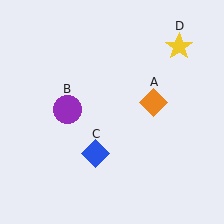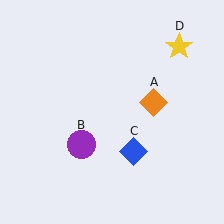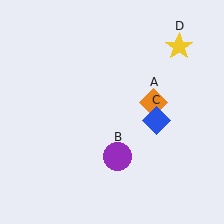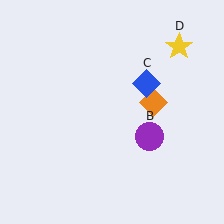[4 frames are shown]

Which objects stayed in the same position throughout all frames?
Orange diamond (object A) and yellow star (object D) remained stationary.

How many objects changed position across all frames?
2 objects changed position: purple circle (object B), blue diamond (object C).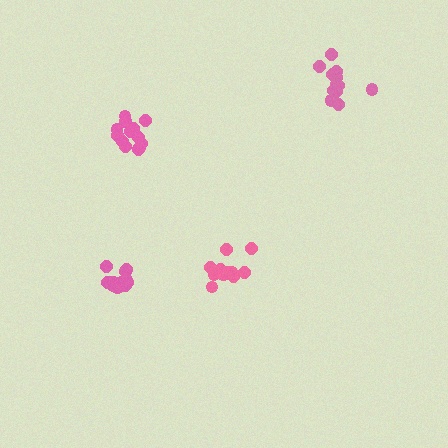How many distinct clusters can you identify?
There are 4 distinct clusters.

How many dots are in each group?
Group 1: 14 dots, Group 2: 13 dots, Group 3: 14 dots, Group 4: 12 dots (53 total).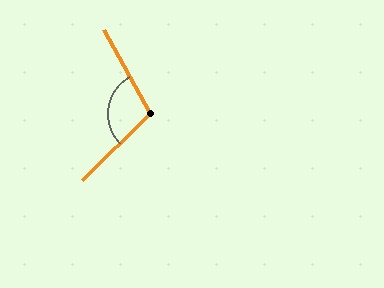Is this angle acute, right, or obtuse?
It is obtuse.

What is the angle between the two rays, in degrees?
Approximately 106 degrees.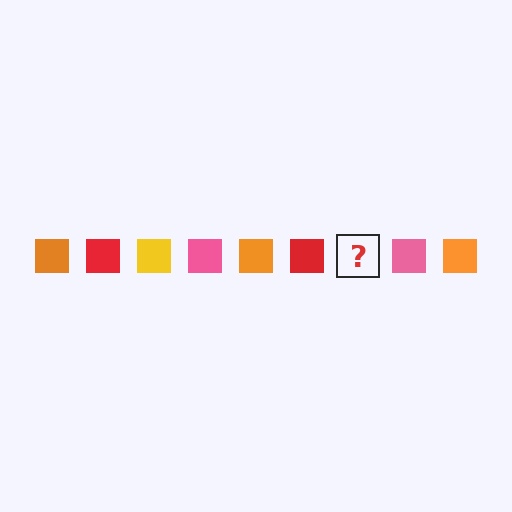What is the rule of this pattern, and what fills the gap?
The rule is that the pattern cycles through orange, red, yellow, pink squares. The gap should be filled with a yellow square.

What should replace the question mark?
The question mark should be replaced with a yellow square.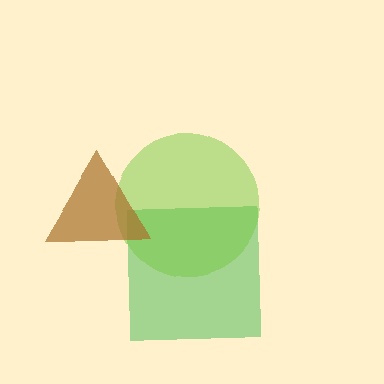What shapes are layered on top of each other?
The layered shapes are: a green square, a lime circle, a brown triangle.